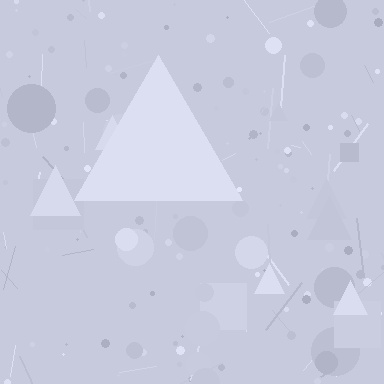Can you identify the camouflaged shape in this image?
The camouflaged shape is a triangle.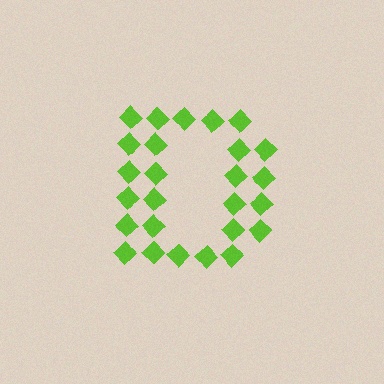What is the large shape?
The large shape is the letter D.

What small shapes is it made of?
It is made of small diamonds.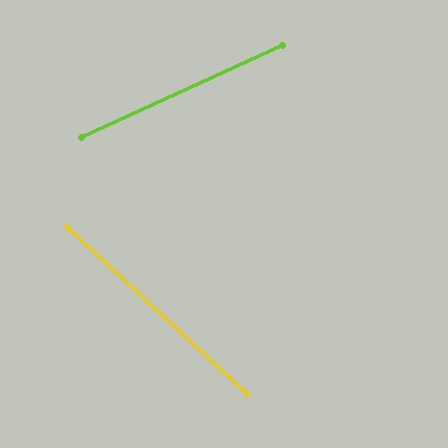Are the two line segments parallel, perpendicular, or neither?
Neither parallel nor perpendicular — they differ by about 67°.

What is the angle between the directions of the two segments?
Approximately 67 degrees.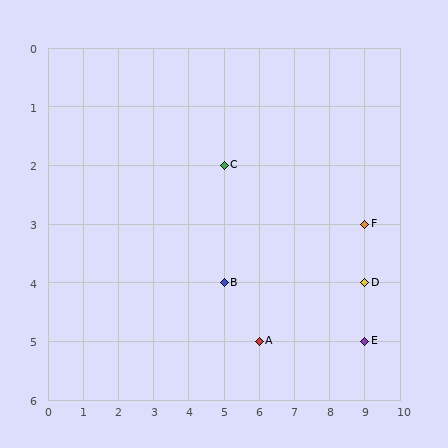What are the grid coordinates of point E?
Point E is at grid coordinates (9, 5).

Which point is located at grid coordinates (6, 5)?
Point A is at (6, 5).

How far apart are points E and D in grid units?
Points E and D are 1 row apart.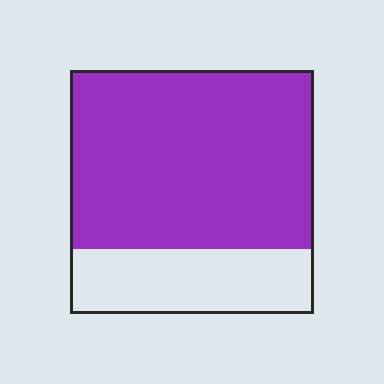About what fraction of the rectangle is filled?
About three quarters (3/4).